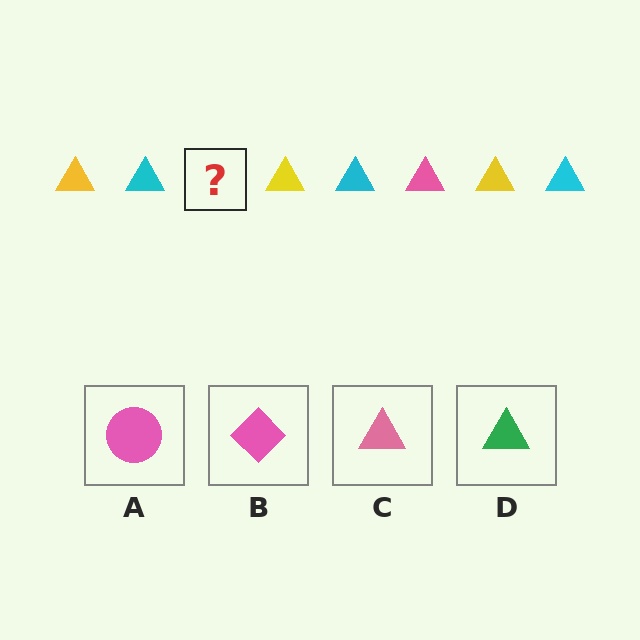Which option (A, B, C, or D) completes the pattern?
C.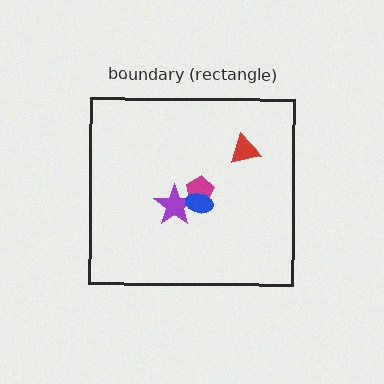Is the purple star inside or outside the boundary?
Inside.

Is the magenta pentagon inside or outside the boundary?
Inside.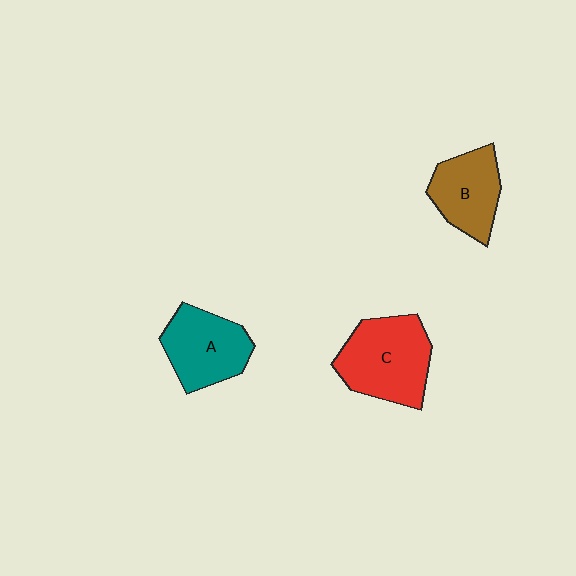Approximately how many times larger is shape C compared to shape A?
Approximately 1.2 times.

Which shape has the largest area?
Shape C (red).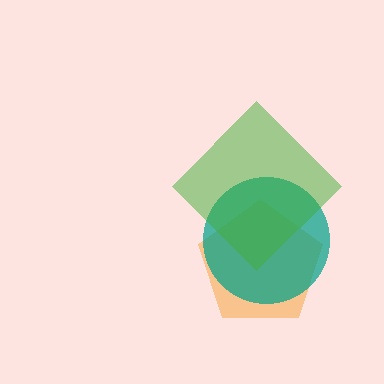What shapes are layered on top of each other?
The layered shapes are: an orange pentagon, a teal circle, a green diamond.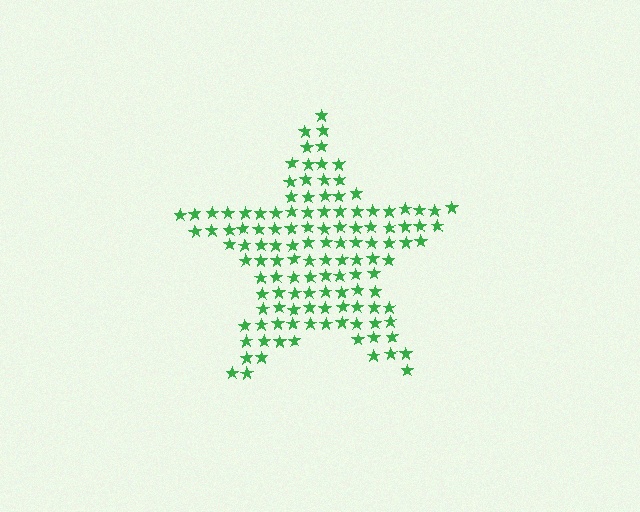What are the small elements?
The small elements are stars.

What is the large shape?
The large shape is a star.